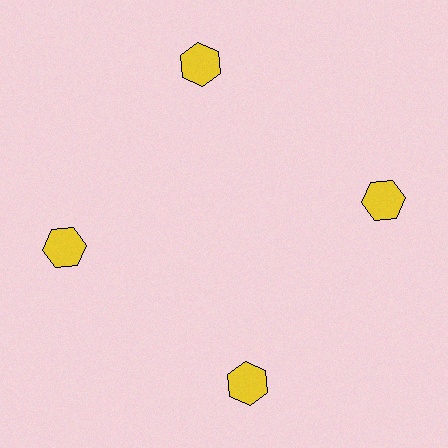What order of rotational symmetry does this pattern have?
This pattern has 4-fold rotational symmetry.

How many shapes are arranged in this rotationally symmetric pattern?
There are 4 shapes, arranged in 4 groups of 1.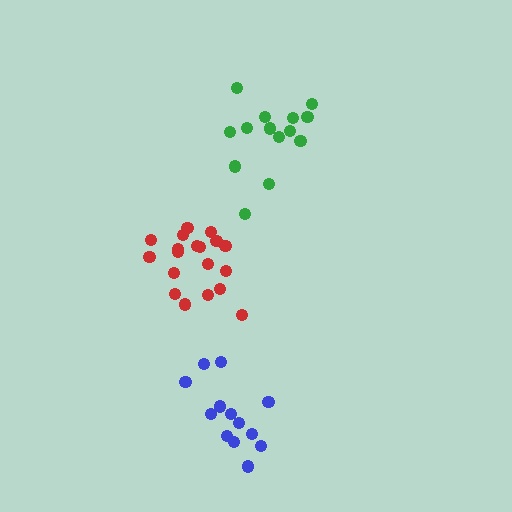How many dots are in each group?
Group 1: 19 dots, Group 2: 14 dots, Group 3: 13 dots (46 total).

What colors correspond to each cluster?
The clusters are colored: red, green, blue.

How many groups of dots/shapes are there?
There are 3 groups.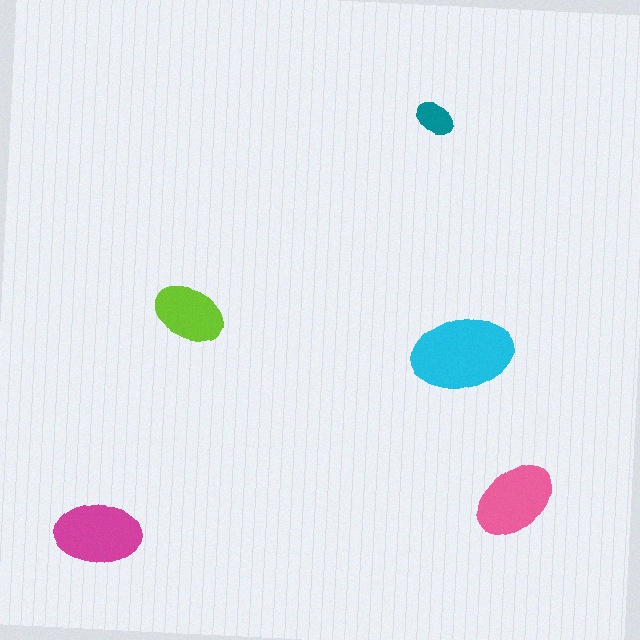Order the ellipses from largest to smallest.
the cyan one, the magenta one, the pink one, the lime one, the teal one.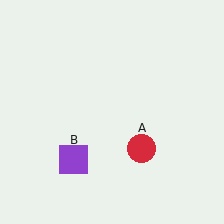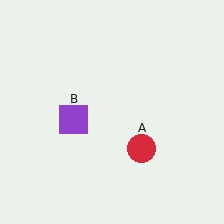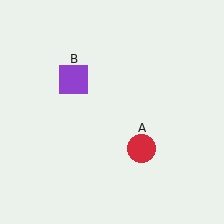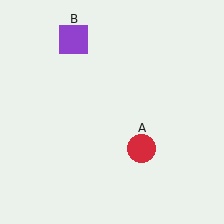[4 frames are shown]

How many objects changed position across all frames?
1 object changed position: purple square (object B).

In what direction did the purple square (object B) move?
The purple square (object B) moved up.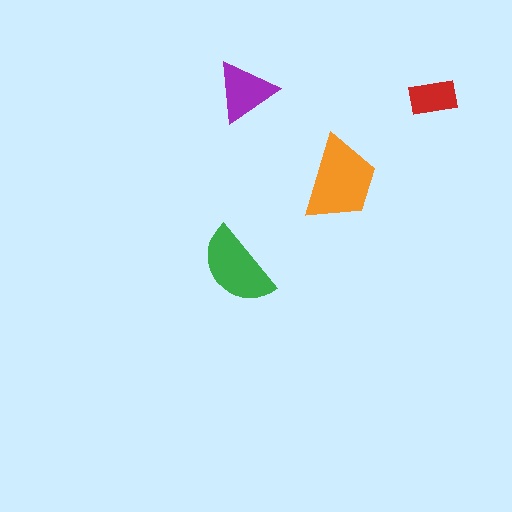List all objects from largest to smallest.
The orange trapezoid, the green semicircle, the purple triangle, the red rectangle.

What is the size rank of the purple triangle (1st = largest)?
3rd.